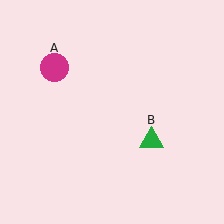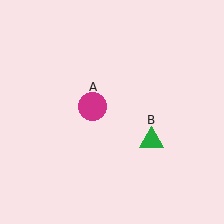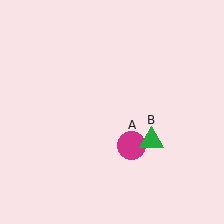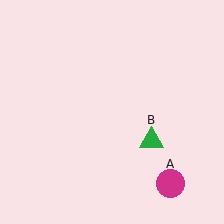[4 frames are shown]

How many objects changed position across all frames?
1 object changed position: magenta circle (object A).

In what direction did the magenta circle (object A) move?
The magenta circle (object A) moved down and to the right.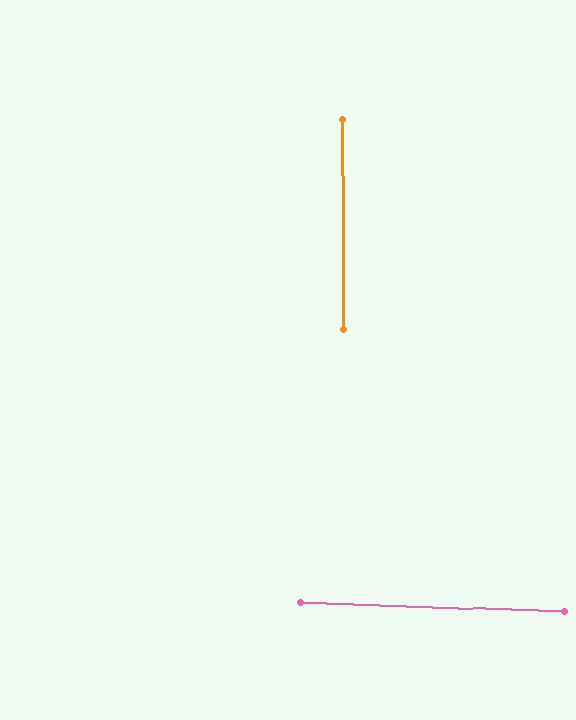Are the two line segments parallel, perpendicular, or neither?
Perpendicular — they meet at approximately 88°.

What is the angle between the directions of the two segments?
Approximately 88 degrees.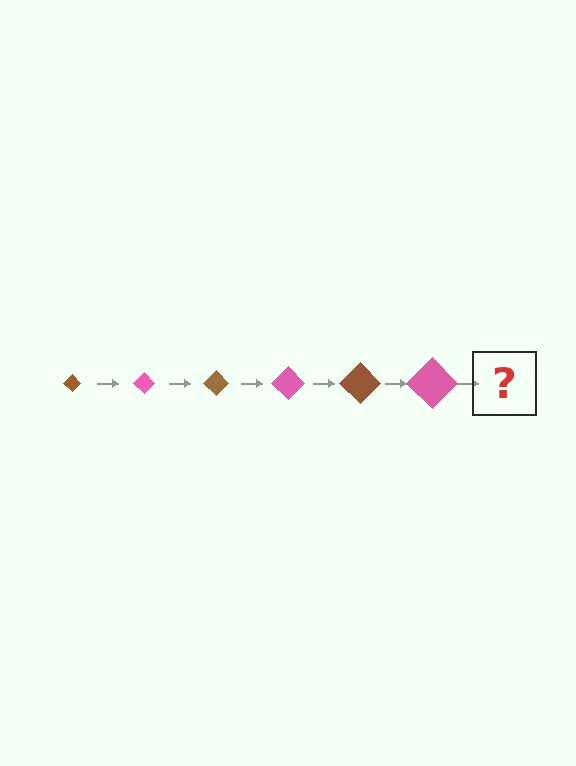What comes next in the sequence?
The next element should be a brown diamond, larger than the previous one.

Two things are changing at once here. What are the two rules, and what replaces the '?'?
The two rules are that the diamond grows larger each step and the color cycles through brown and pink. The '?' should be a brown diamond, larger than the previous one.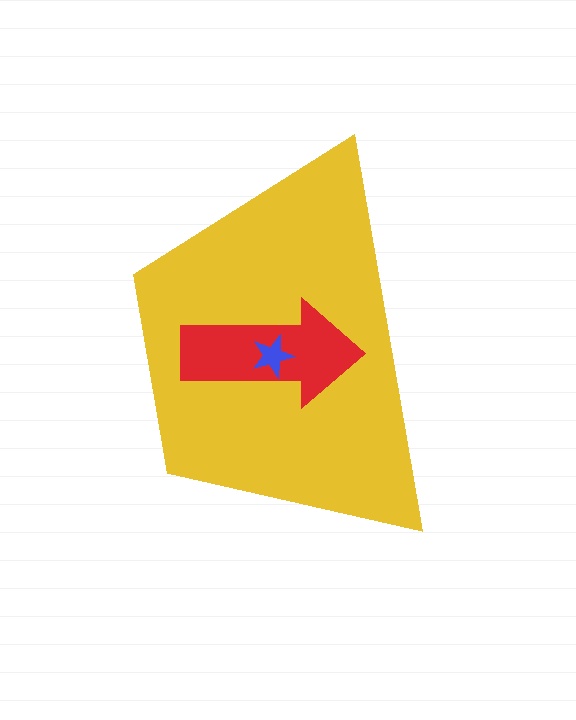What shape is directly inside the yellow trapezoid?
The red arrow.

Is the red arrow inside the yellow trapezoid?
Yes.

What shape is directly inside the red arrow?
The blue star.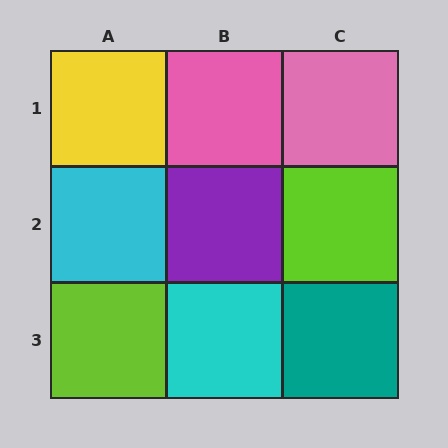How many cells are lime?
2 cells are lime.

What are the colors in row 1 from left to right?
Yellow, pink, pink.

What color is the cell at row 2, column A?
Cyan.